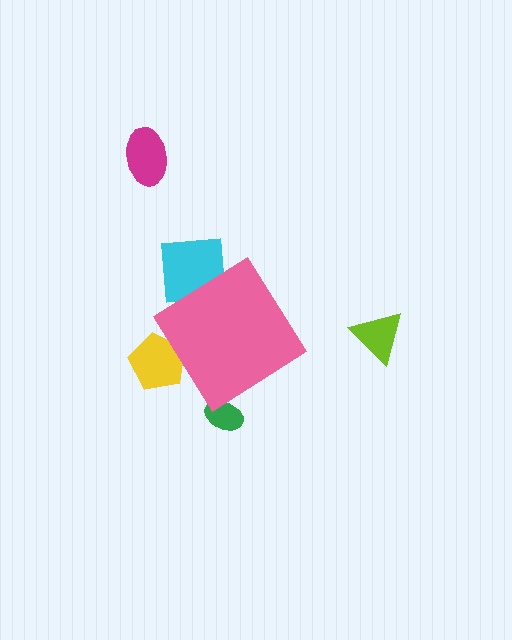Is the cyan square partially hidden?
Yes, the cyan square is partially hidden behind the pink diamond.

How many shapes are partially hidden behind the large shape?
3 shapes are partially hidden.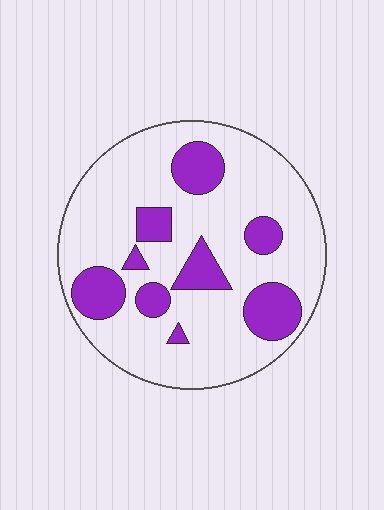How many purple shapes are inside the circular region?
9.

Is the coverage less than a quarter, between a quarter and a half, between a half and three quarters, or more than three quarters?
Less than a quarter.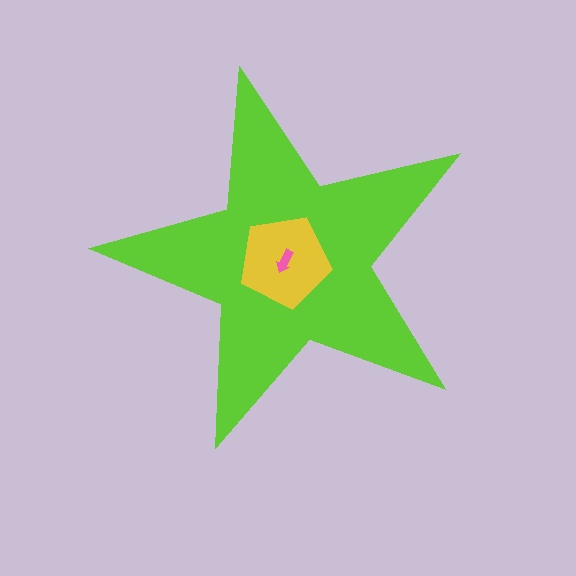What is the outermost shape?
The lime star.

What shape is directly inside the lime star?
The yellow pentagon.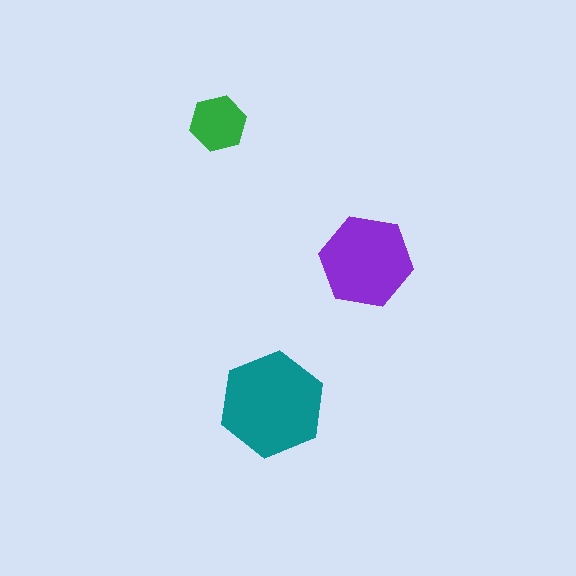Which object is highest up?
The green hexagon is topmost.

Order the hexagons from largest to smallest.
the teal one, the purple one, the green one.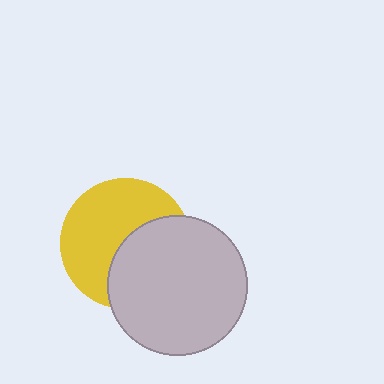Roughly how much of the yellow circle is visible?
About half of it is visible (roughly 57%).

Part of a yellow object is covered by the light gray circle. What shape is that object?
It is a circle.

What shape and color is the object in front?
The object in front is a light gray circle.